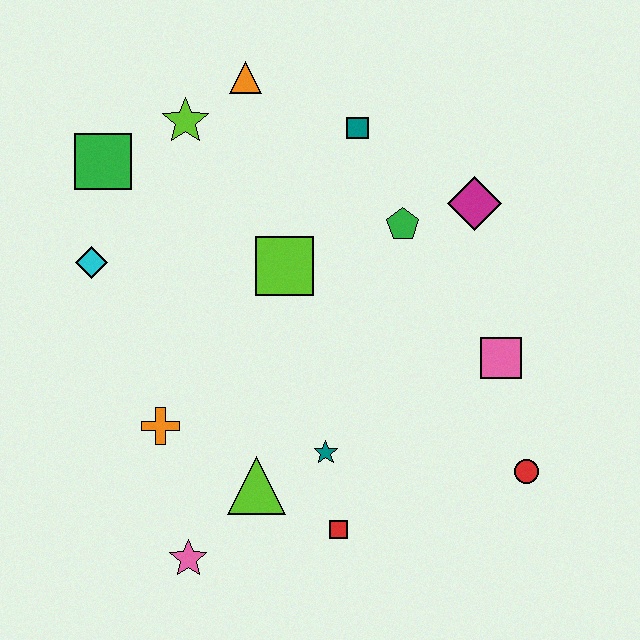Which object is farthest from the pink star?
The orange triangle is farthest from the pink star.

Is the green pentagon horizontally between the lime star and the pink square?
Yes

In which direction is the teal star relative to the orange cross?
The teal star is to the right of the orange cross.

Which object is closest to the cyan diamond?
The green square is closest to the cyan diamond.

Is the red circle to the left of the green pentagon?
No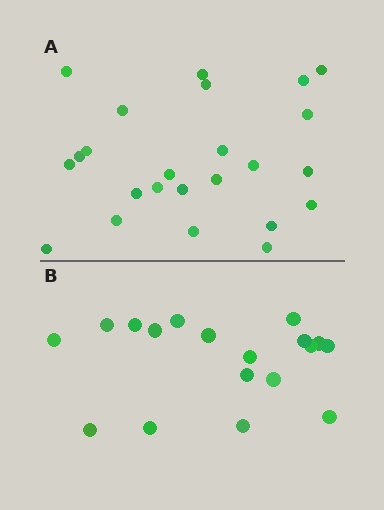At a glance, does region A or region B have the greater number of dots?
Region A (the top region) has more dots.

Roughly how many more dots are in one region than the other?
Region A has about 6 more dots than region B.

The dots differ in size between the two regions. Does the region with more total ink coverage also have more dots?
No. Region B has more total ink coverage because its dots are larger, but region A actually contains more individual dots. Total area can be misleading — the number of items is what matters here.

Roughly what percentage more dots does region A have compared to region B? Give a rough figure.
About 35% more.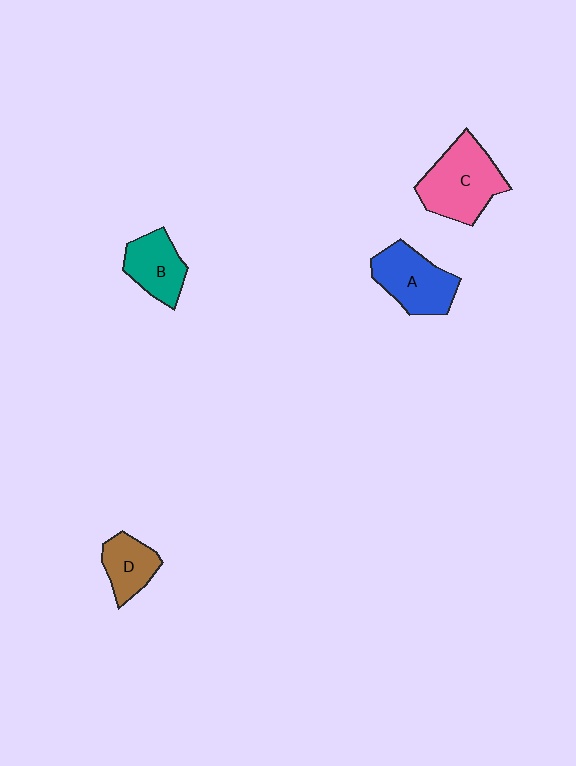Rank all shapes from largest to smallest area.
From largest to smallest: C (pink), A (blue), B (teal), D (brown).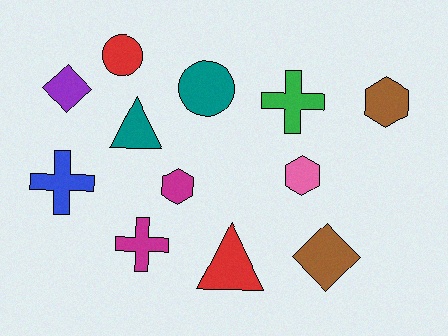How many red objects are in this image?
There are 2 red objects.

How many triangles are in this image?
There are 2 triangles.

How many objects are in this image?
There are 12 objects.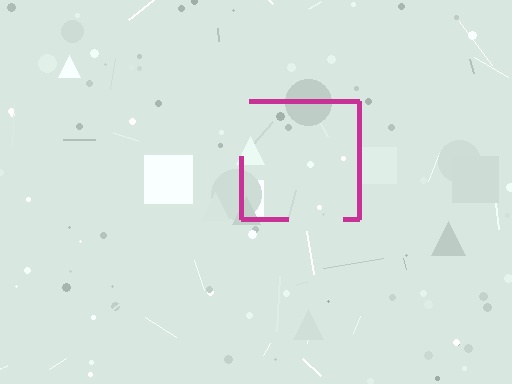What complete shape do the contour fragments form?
The contour fragments form a square.